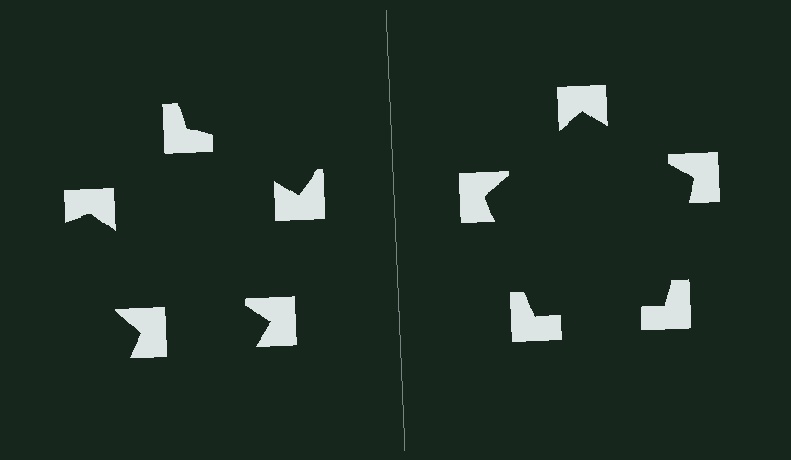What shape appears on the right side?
An illusory pentagon.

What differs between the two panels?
The notched squares are positioned identically on both sides; only the wedge orientations differ. On the right they align to a pentagon; on the left they are misaligned.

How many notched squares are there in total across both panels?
10 — 5 on each side.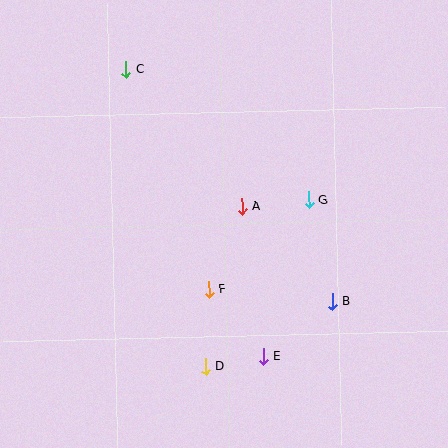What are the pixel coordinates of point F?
Point F is at (209, 290).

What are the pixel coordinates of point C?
Point C is at (126, 70).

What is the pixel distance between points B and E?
The distance between B and E is 88 pixels.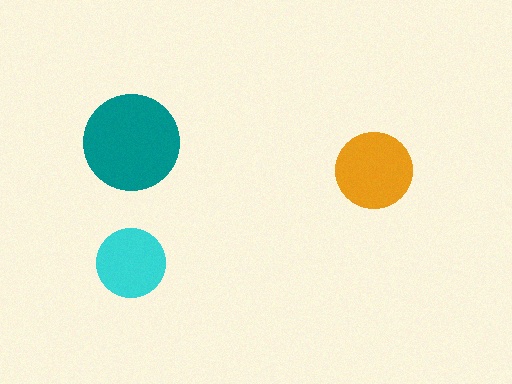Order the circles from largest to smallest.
the teal one, the orange one, the cyan one.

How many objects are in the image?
There are 3 objects in the image.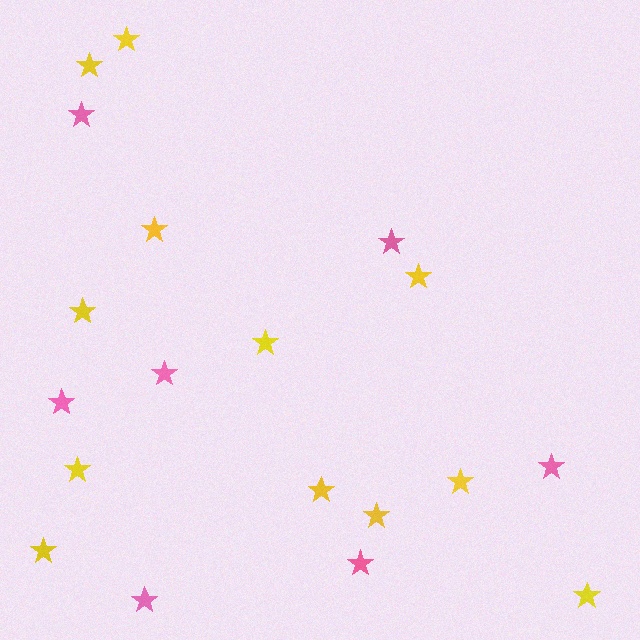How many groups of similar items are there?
There are 2 groups: one group of pink stars (7) and one group of yellow stars (12).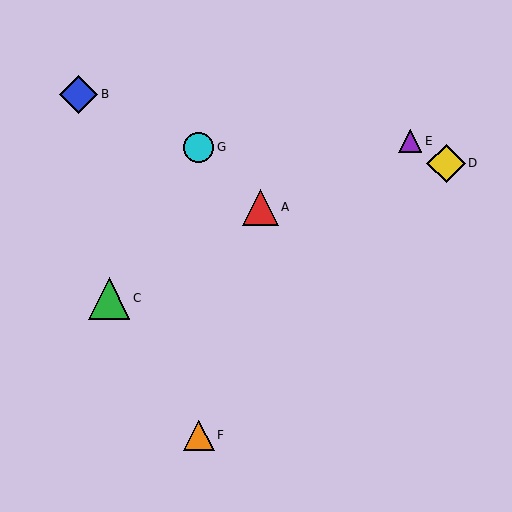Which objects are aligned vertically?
Objects F, G are aligned vertically.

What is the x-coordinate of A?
Object A is at x≈260.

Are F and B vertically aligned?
No, F is at x≈199 and B is at x≈79.